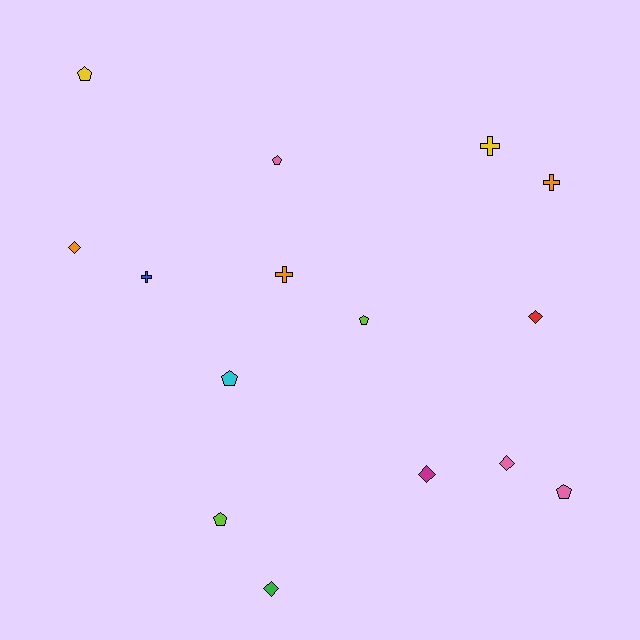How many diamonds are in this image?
There are 5 diamonds.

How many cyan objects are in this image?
There is 1 cyan object.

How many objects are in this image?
There are 15 objects.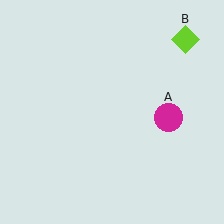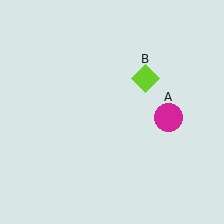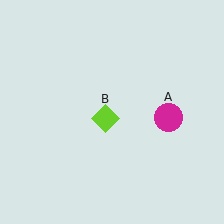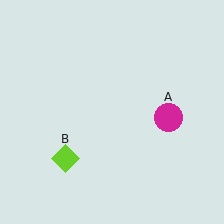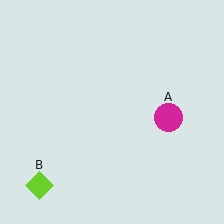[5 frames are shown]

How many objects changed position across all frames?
1 object changed position: lime diamond (object B).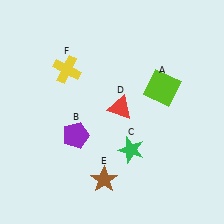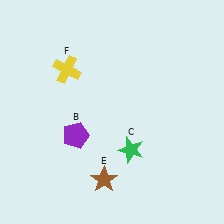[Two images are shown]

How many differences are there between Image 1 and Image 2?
There are 2 differences between the two images.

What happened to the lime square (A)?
The lime square (A) was removed in Image 2. It was in the top-right area of Image 1.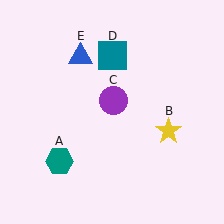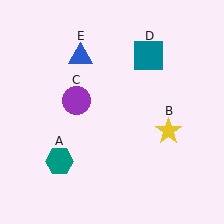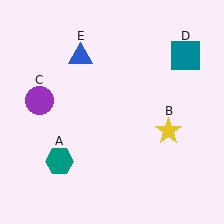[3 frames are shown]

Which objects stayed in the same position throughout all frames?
Teal hexagon (object A) and yellow star (object B) and blue triangle (object E) remained stationary.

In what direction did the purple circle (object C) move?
The purple circle (object C) moved left.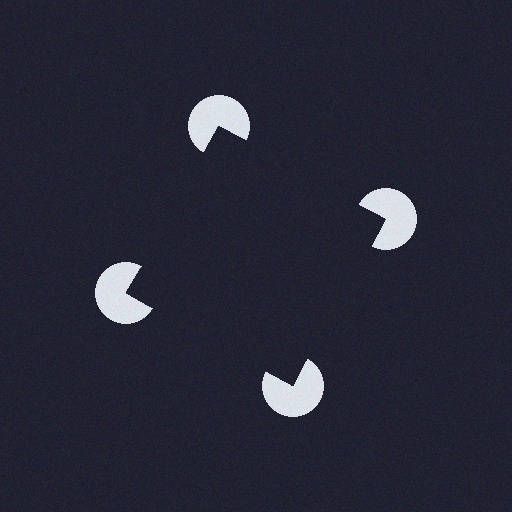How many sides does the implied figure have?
4 sides.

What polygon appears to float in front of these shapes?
An illusory square — its edges are inferred from the aligned wedge cuts in the pac-man discs, not physically drawn.